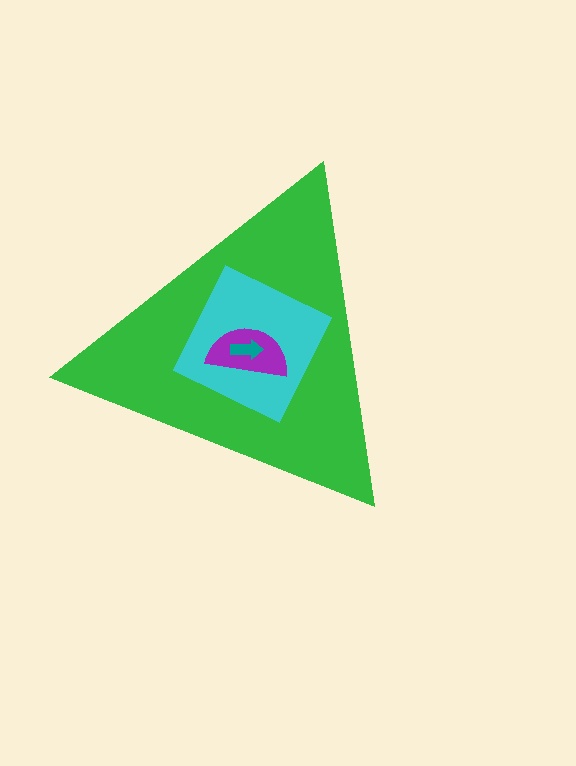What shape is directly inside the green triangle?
The cyan diamond.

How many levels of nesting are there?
4.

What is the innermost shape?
The teal arrow.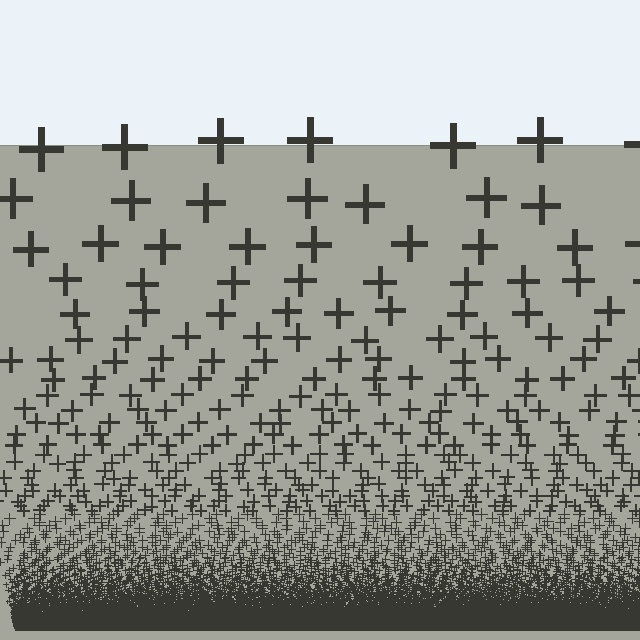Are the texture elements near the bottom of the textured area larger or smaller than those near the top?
Smaller. The gradient is inverted — elements near the bottom are smaller and denser.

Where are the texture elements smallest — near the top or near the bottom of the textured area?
Near the bottom.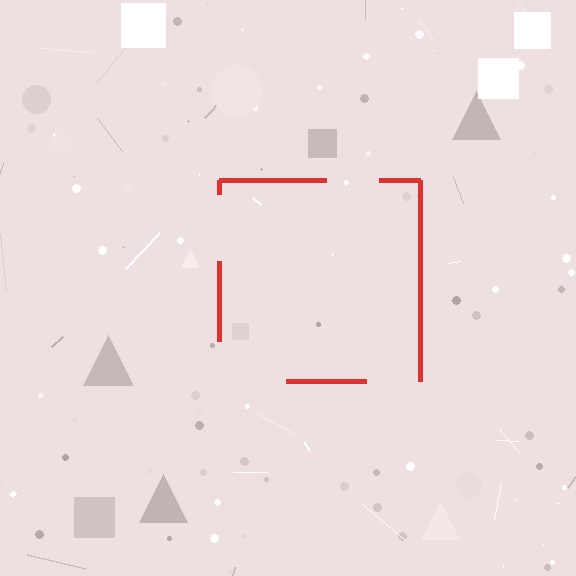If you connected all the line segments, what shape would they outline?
They would outline a square.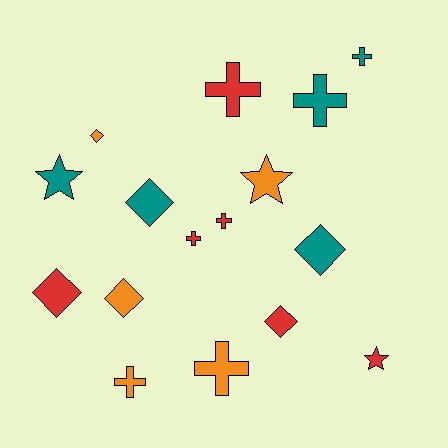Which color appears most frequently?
Red, with 6 objects.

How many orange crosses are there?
There are 2 orange crosses.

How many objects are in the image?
There are 16 objects.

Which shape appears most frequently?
Cross, with 7 objects.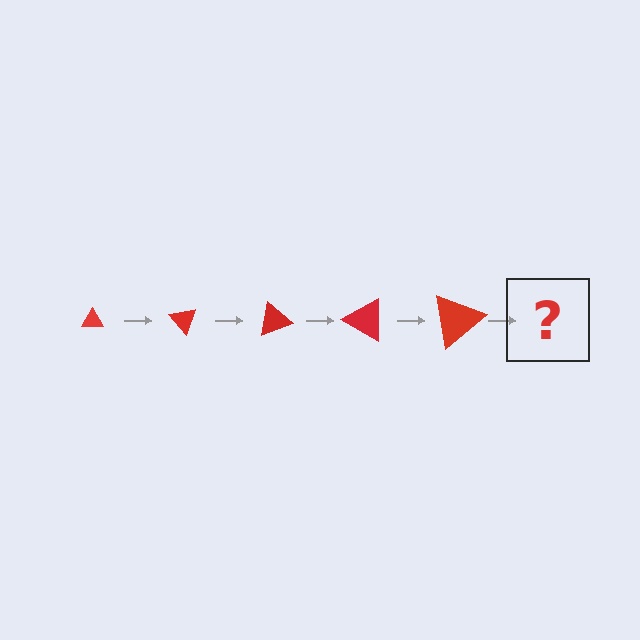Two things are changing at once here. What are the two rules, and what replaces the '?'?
The two rules are that the triangle grows larger each step and it rotates 50 degrees each step. The '?' should be a triangle, larger than the previous one and rotated 250 degrees from the start.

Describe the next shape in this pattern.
It should be a triangle, larger than the previous one and rotated 250 degrees from the start.